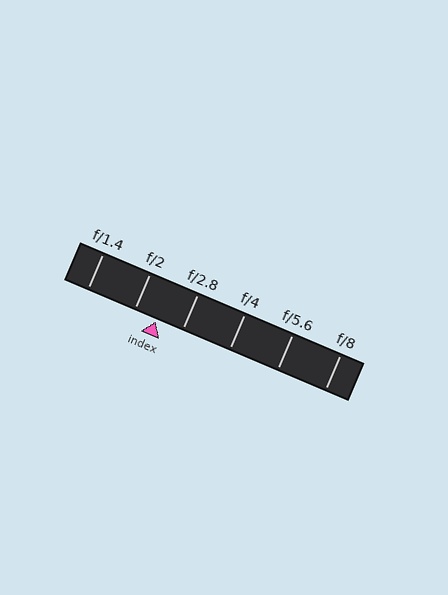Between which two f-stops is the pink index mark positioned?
The index mark is between f/2 and f/2.8.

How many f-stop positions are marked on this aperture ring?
There are 6 f-stop positions marked.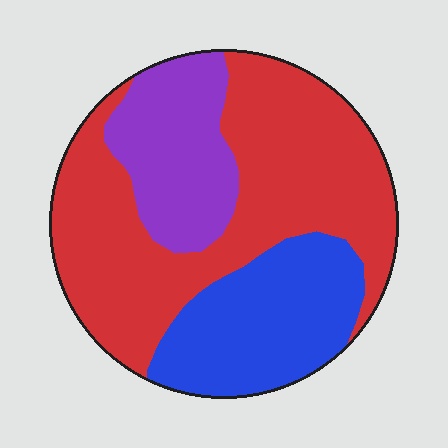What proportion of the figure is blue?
Blue takes up about one quarter (1/4) of the figure.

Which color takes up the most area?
Red, at roughly 55%.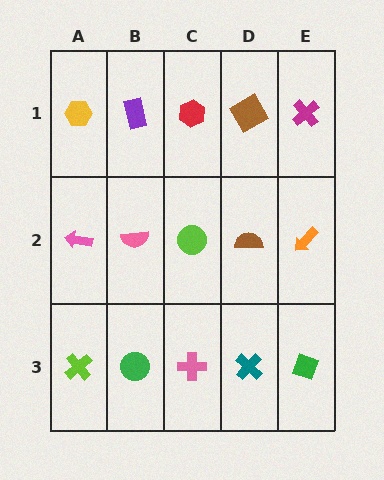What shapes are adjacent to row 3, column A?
A pink arrow (row 2, column A), a green circle (row 3, column B).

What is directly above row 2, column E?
A magenta cross.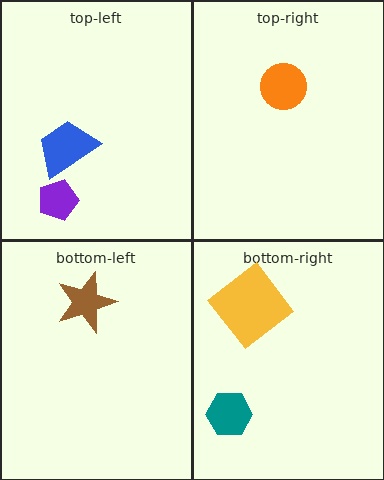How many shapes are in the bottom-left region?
1.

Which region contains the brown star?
The bottom-left region.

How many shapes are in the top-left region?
2.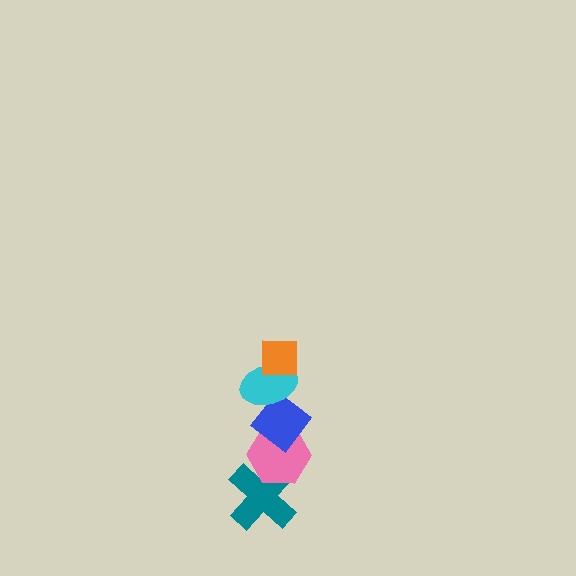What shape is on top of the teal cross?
The pink hexagon is on top of the teal cross.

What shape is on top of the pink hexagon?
The blue diamond is on top of the pink hexagon.